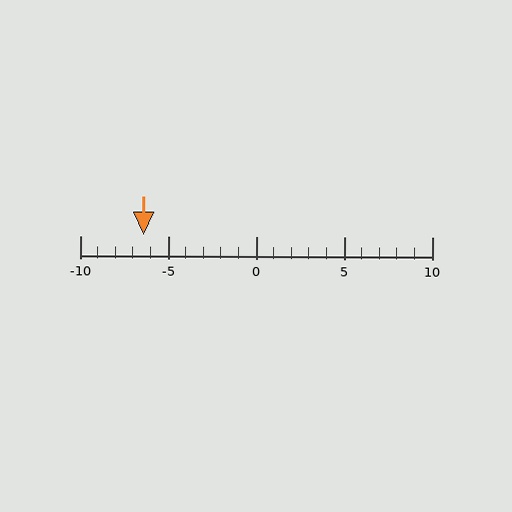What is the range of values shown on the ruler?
The ruler shows values from -10 to 10.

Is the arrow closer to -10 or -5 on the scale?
The arrow is closer to -5.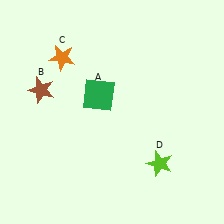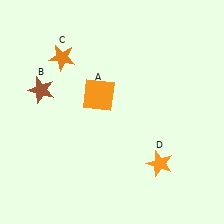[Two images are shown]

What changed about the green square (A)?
In Image 1, A is green. In Image 2, it changed to orange.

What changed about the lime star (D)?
In Image 1, D is lime. In Image 2, it changed to orange.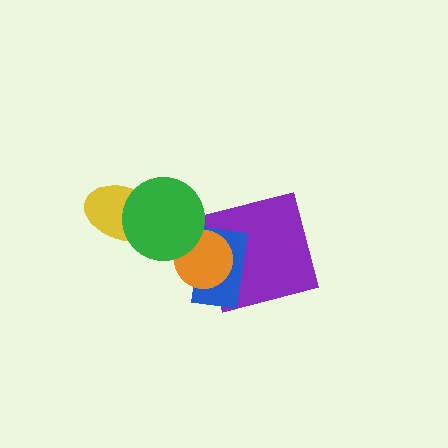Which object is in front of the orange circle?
The green circle is in front of the orange circle.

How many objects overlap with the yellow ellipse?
1 object overlaps with the yellow ellipse.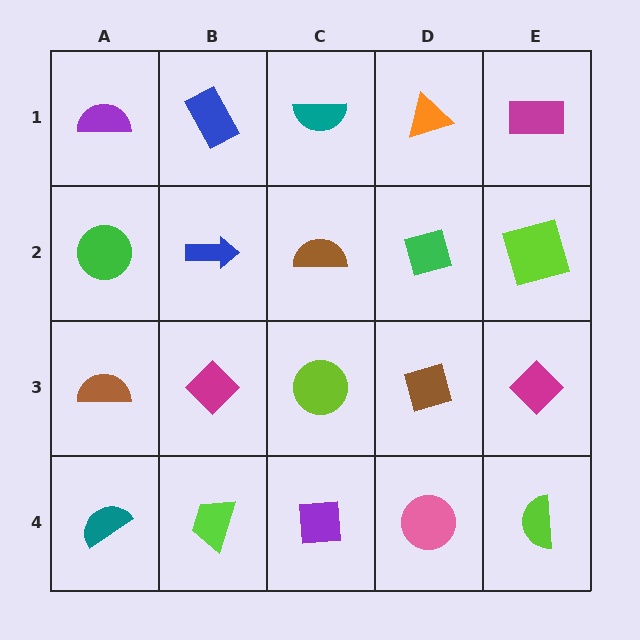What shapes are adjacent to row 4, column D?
A brown diamond (row 3, column D), a purple square (row 4, column C), a lime semicircle (row 4, column E).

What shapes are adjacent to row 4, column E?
A magenta diamond (row 3, column E), a pink circle (row 4, column D).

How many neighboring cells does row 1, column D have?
3.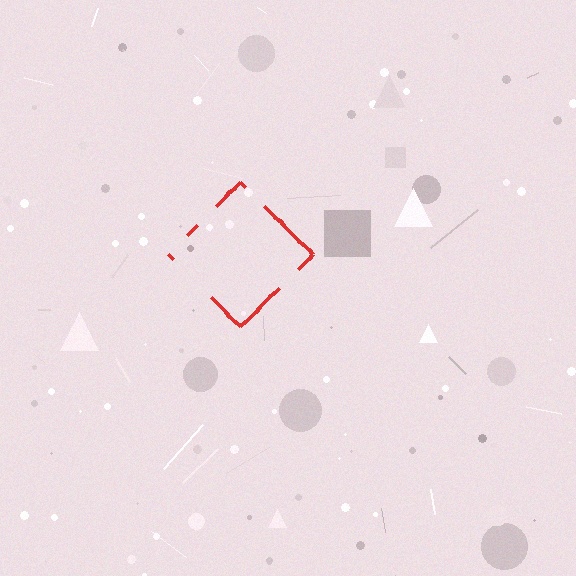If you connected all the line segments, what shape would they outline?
They would outline a diamond.